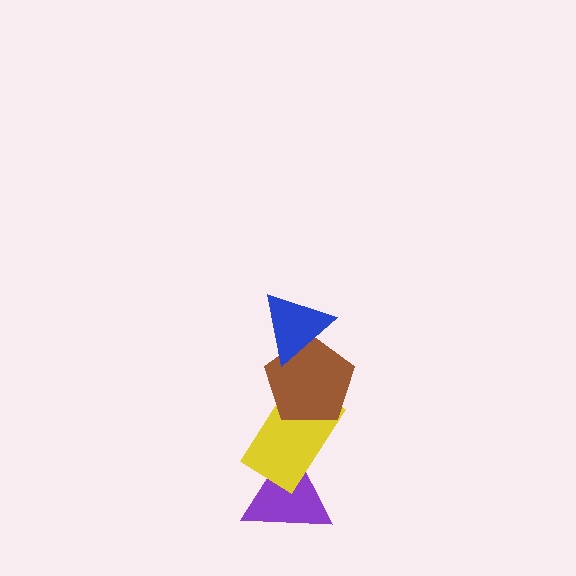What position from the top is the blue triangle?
The blue triangle is 1st from the top.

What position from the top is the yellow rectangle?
The yellow rectangle is 3rd from the top.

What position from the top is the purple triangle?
The purple triangle is 4th from the top.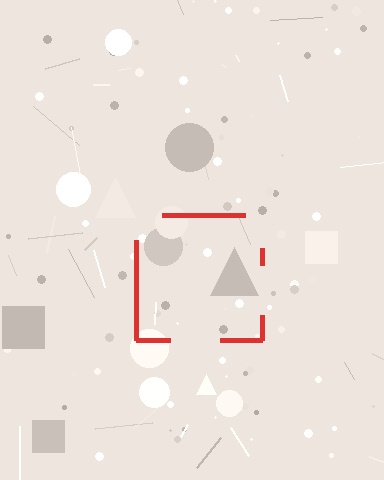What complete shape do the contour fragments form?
The contour fragments form a square.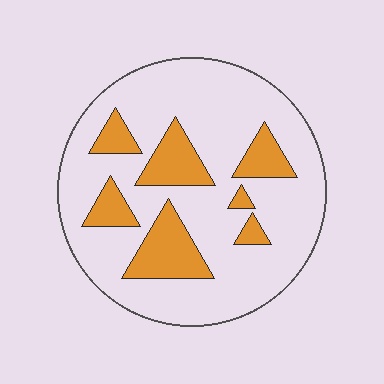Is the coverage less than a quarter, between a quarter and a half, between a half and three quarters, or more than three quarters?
Less than a quarter.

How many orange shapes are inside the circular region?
7.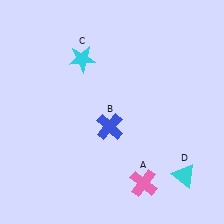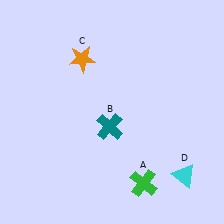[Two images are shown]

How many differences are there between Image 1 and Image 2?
There are 3 differences between the two images.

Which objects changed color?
A changed from pink to green. B changed from blue to teal. C changed from cyan to orange.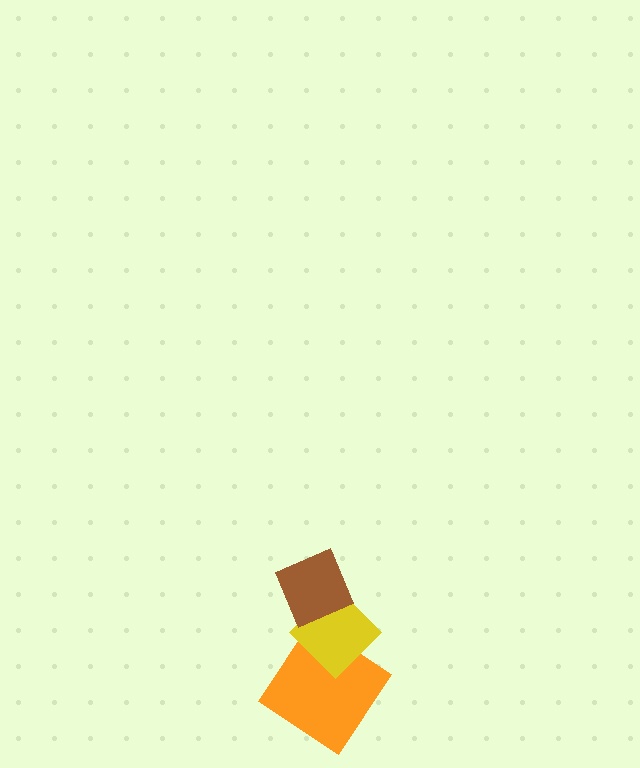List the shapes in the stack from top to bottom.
From top to bottom: the brown diamond, the yellow diamond, the orange diamond.